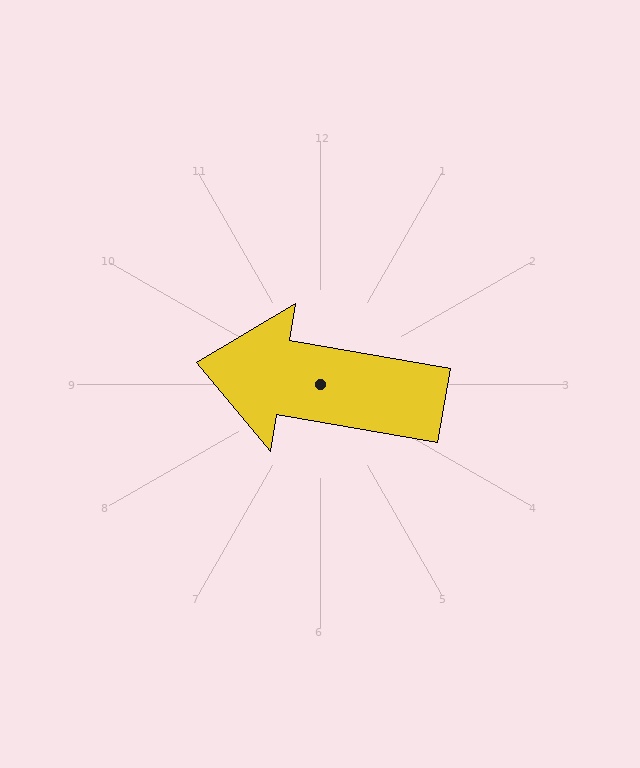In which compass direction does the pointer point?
West.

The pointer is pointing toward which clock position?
Roughly 9 o'clock.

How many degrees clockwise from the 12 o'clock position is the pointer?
Approximately 280 degrees.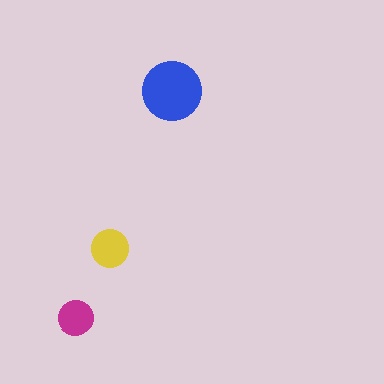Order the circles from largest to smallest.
the blue one, the yellow one, the magenta one.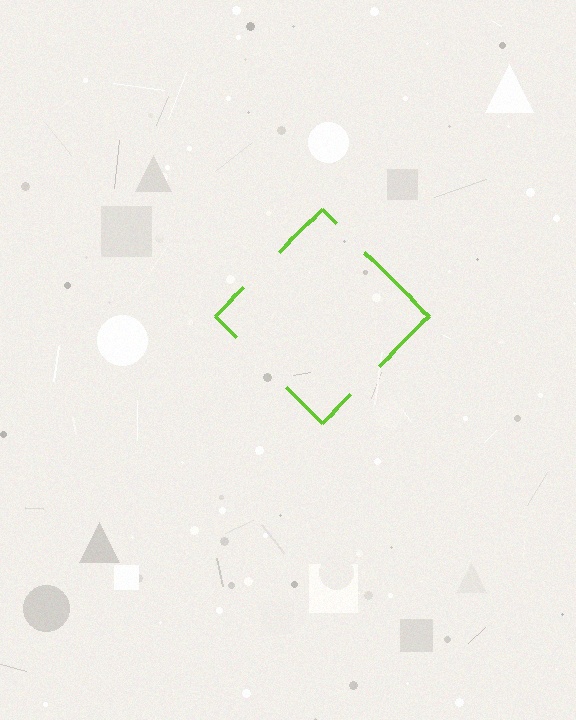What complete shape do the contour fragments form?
The contour fragments form a diamond.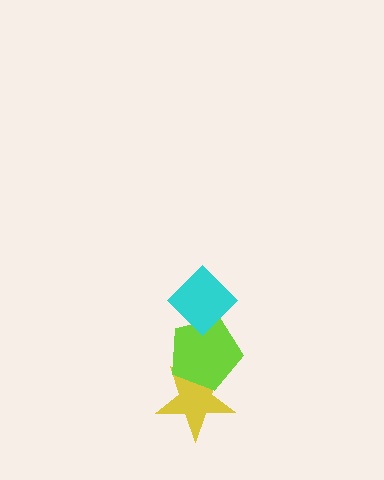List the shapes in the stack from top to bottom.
From top to bottom: the cyan diamond, the lime pentagon, the yellow star.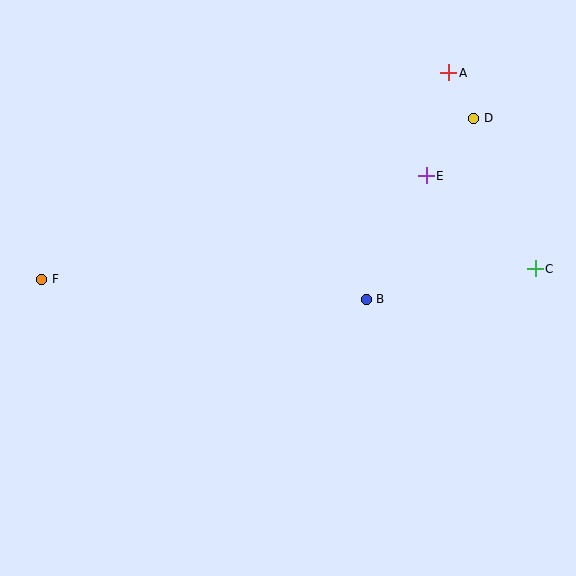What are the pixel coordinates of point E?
Point E is at (426, 176).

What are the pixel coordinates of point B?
Point B is at (366, 299).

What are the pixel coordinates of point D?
Point D is at (474, 118).